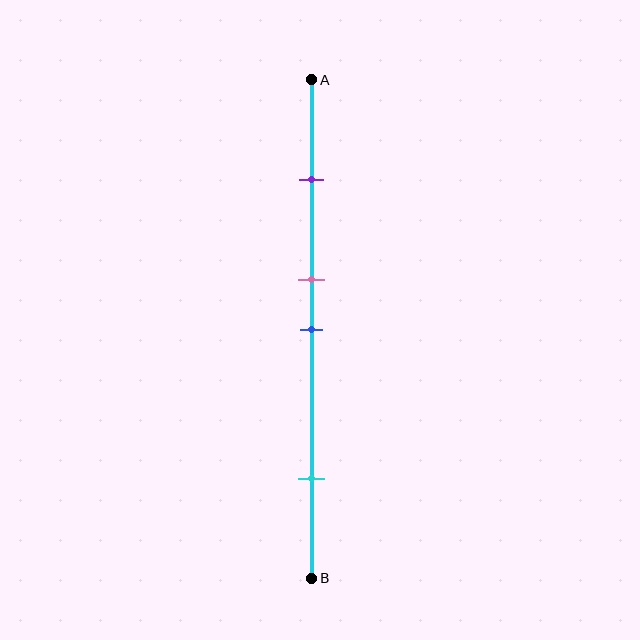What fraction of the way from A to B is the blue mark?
The blue mark is approximately 50% (0.5) of the way from A to B.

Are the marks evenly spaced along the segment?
No, the marks are not evenly spaced.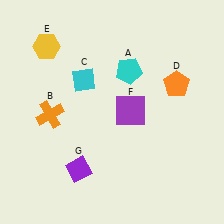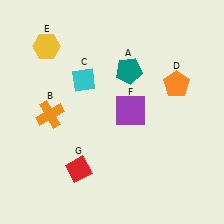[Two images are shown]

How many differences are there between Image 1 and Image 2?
There are 2 differences between the two images.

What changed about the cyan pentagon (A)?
In Image 1, A is cyan. In Image 2, it changed to teal.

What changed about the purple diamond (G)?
In Image 1, G is purple. In Image 2, it changed to red.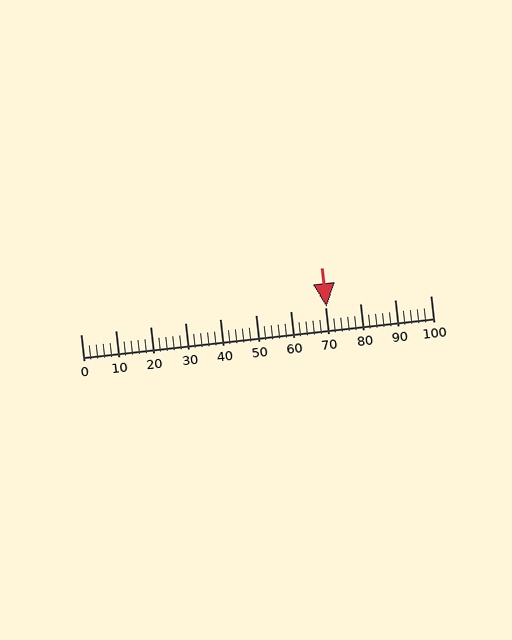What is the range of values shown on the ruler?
The ruler shows values from 0 to 100.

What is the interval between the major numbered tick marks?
The major tick marks are spaced 10 units apart.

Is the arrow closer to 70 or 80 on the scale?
The arrow is closer to 70.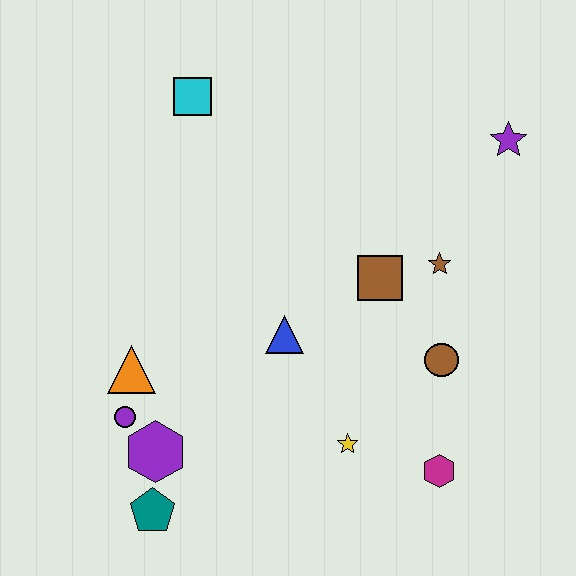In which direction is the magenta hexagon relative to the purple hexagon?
The magenta hexagon is to the right of the purple hexagon.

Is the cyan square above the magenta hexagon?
Yes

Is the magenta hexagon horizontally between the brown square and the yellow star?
No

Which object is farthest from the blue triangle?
The purple star is farthest from the blue triangle.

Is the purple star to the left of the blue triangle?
No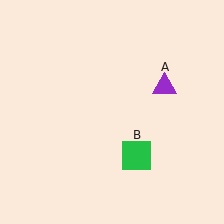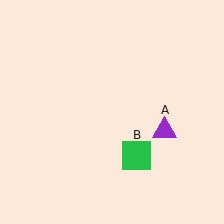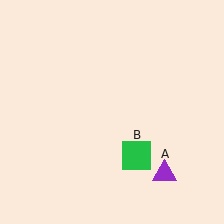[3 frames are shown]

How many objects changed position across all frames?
1 object changed position: purple triangle (object A).